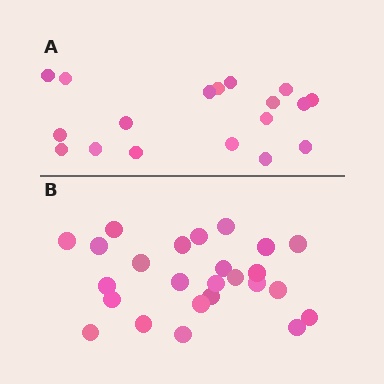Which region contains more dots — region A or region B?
Region B (the bottom region) has more dots.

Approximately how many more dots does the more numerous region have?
Region B has roughly 8 or so more dots than region A.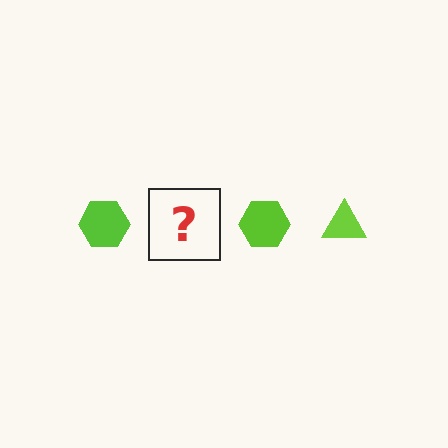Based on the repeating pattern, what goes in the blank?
The blank should be a lime triangle.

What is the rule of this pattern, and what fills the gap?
The rule is that the pattern cycles through hexagon, triangle shapes in lime. The gap should be filled with a lime triangle.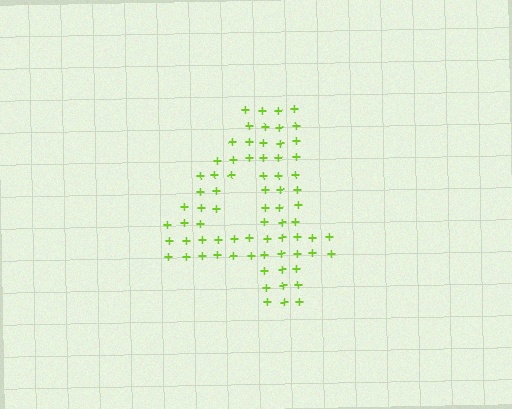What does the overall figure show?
The overall figure shows the digit 4.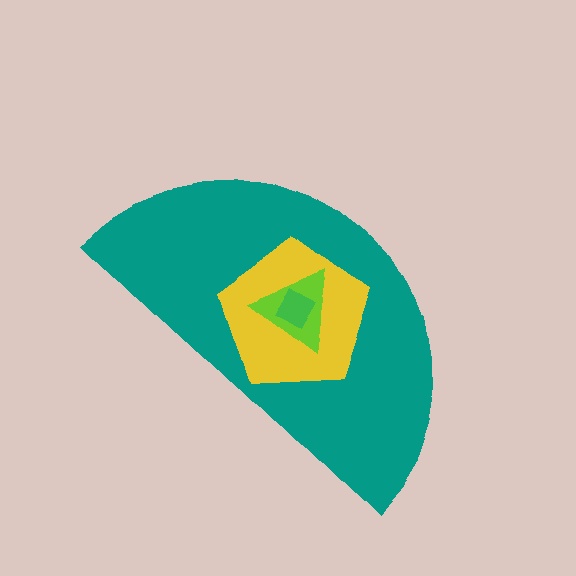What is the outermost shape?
The teal semicircle.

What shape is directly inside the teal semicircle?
The yellow pentagon.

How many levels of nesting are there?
4.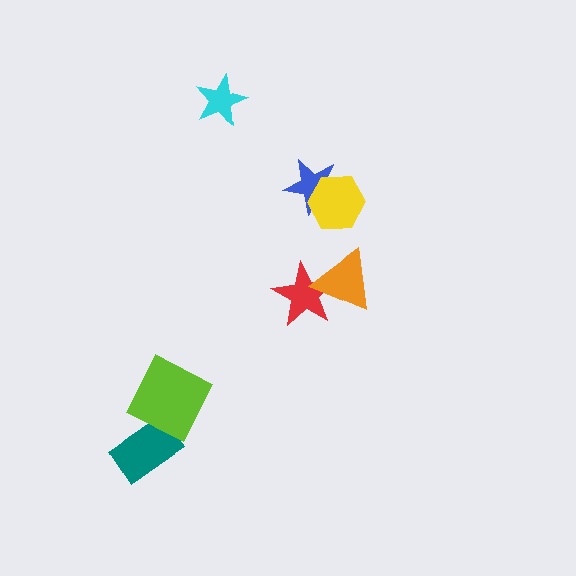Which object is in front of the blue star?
The yellow hexagon is in front of the blue star.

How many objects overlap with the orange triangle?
1 object overlaps with the orange triangle.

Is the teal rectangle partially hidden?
Yes, it is partially covered by another shape.